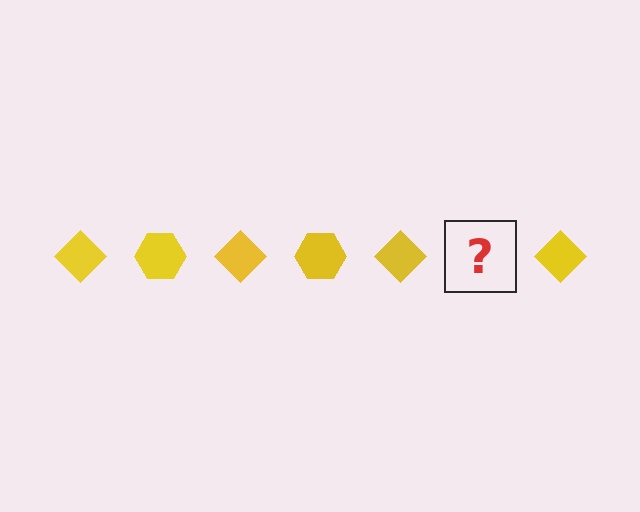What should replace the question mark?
The question mark should be replaced with a yellow hexagon.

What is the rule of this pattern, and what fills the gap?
The rule is that the pattern cycles through diamond, hexagon shapes in yellow. The gap should be filled with a yellow hexagon.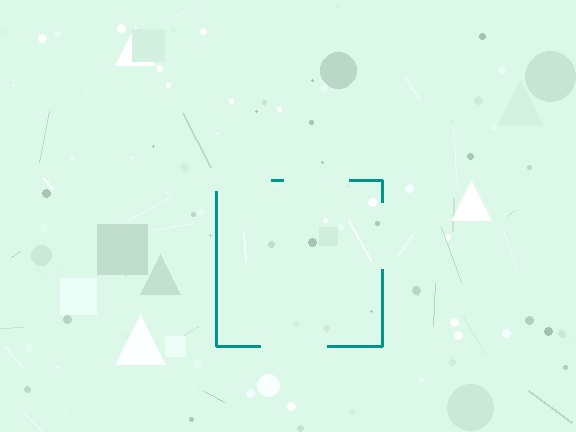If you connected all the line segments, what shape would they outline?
They would outline a square.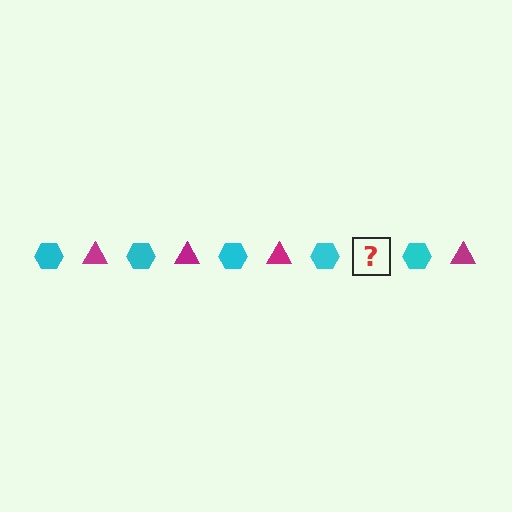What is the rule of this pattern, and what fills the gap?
The rule is that the pattern alternates between cyan hexagon and magenta triangle. The gap should be filled with a magenta triangle.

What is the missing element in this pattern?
The missing element is a magenta triangle.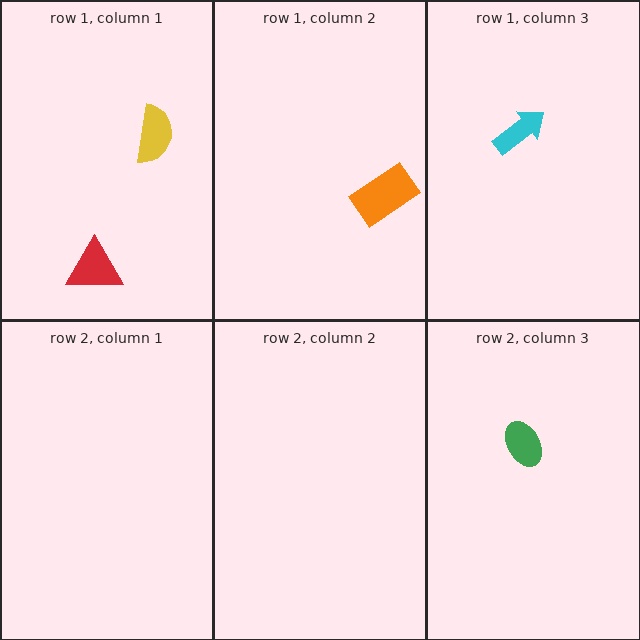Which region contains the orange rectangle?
The row 1, column 2 region.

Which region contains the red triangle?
The row 1, column 1 region.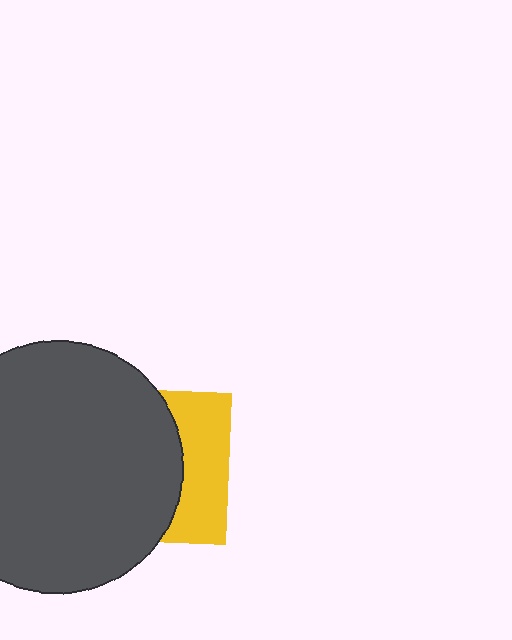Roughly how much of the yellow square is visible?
A small part of it is visible (roughly 35%).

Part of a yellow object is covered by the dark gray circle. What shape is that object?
It is a square.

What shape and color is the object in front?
The object in front is a dark gray circle.